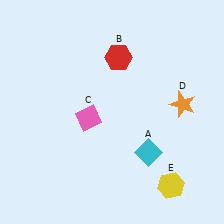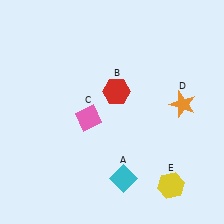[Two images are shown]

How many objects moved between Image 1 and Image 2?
2 objects moved between the two images.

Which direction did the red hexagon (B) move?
The red hexagon (B) moved down.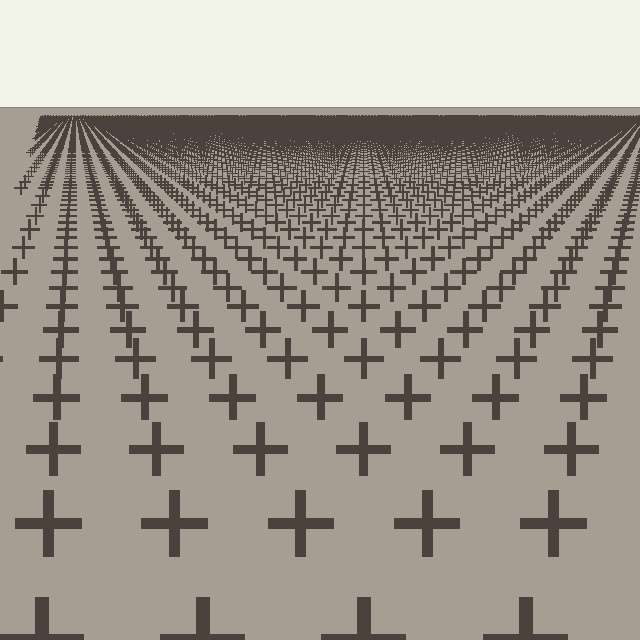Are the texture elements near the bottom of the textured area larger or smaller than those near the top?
Larger. Near the bottom, elements are closer to the viewer and appear at a bigger on-screen size.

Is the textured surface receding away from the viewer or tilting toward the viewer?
The surface is receding away from the viewer. Texture elements get smaller and denser toward the top.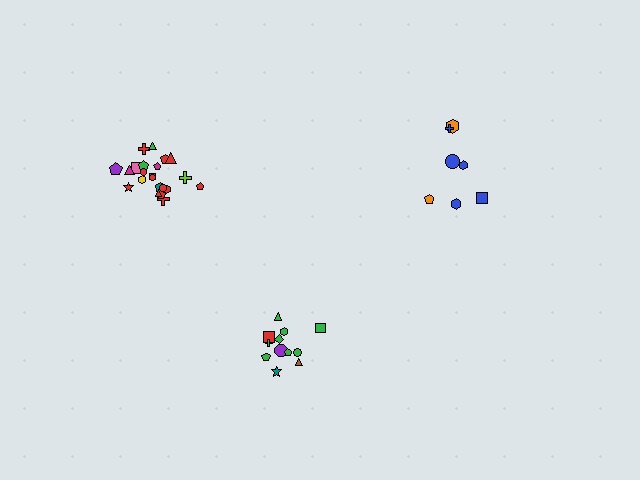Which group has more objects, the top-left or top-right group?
The top-left group.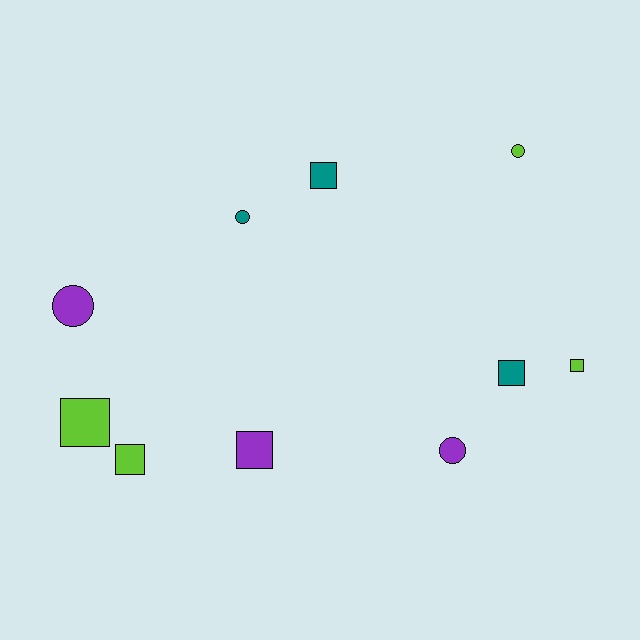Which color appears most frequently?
Lime, with 4 objects.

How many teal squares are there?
There are 2 teal squares.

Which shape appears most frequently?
Square, with 6 objects.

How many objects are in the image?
There are 10 objects.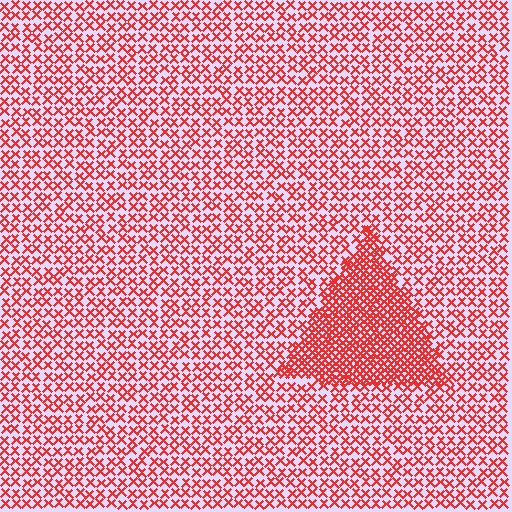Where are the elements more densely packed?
The elements are more densely packed inside the triangle boundary.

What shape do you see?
I see a triangle.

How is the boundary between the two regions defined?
The boundary is defined by a change in element density (approximately 2.4x ratio). All elements are the same color, size, and shape.